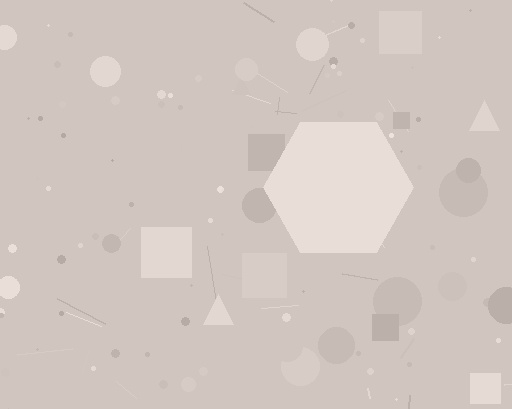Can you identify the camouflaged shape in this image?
The camouflaged shape is a hexagon.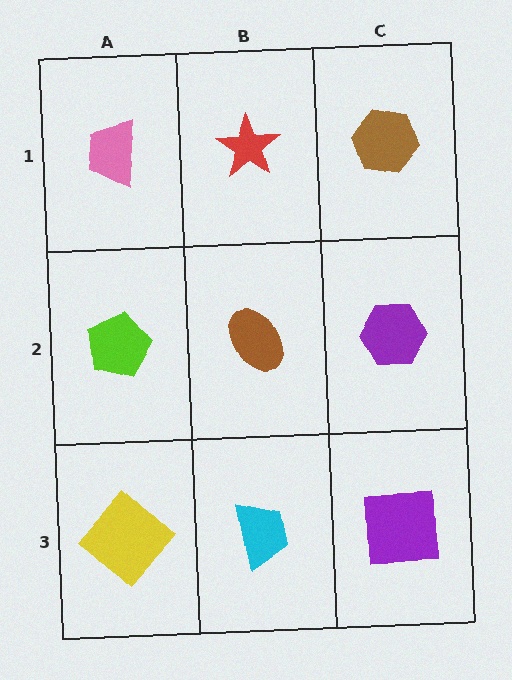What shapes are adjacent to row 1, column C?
A purple hexagon (row 2, column C), a red star (row 1, column B).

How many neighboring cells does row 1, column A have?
2.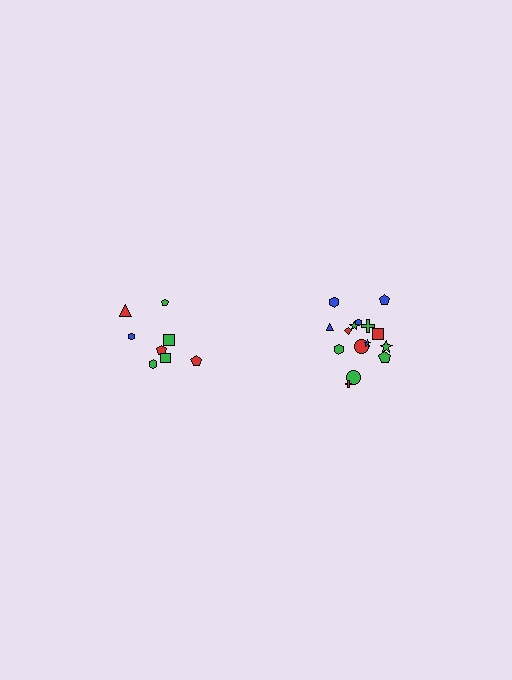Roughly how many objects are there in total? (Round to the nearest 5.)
Roughly 25 objects in total.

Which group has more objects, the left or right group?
The right group.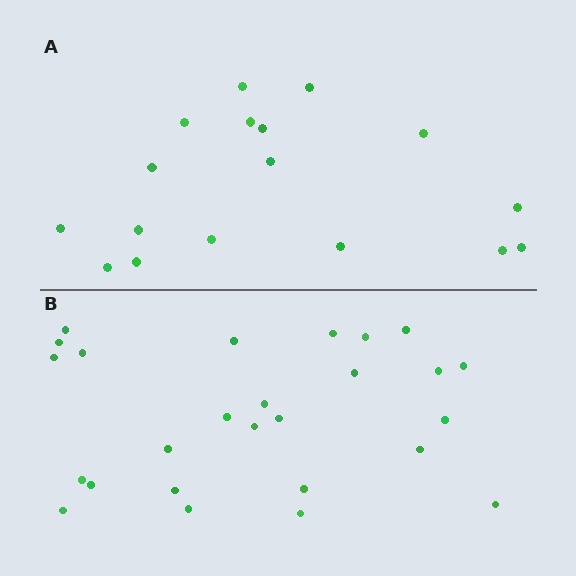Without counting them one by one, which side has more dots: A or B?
Region B (the bottom region) has more dots.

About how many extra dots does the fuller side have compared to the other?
Region B has roughly 8 or so more dots than region A.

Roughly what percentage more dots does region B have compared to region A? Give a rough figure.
About 55% more.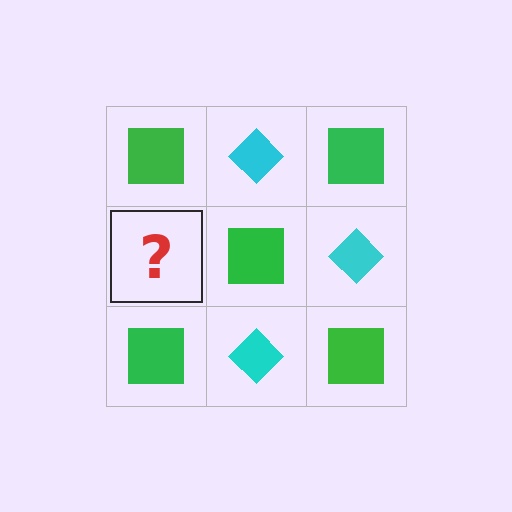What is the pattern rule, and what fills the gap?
The rule is that it alternates green square and cyan diamond in a checkerboard pattern. The gap should be filled with a cyan diamond.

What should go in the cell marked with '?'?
The missing cell should contain a cyan diamond.